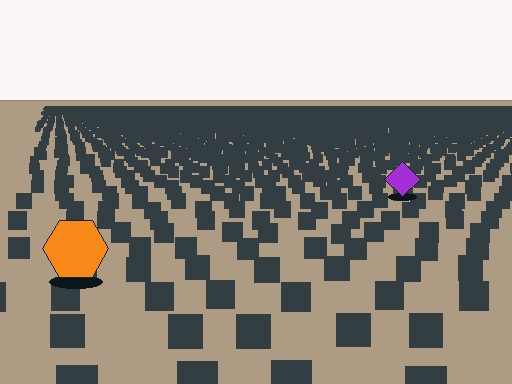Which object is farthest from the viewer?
The purple diamond is farthest from the viewer. It appears smaller and the ground texture around it is denser.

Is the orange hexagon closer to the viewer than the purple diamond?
Yes. The orange hexagon is closer — you can tell from the texture gradient: the ground texture is coarser near it.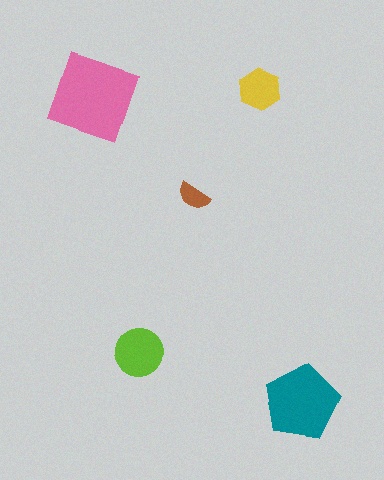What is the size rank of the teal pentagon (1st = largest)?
2nd.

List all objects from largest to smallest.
The pink diamond, the teal pentagon, the lime circle, the yellow hexagon, the brown semicircle.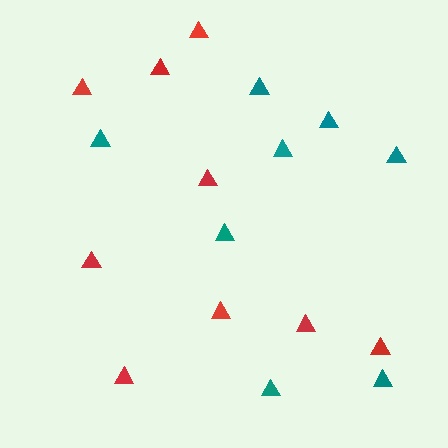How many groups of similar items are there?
There are 2 groups: one group of red triangles (9) and one group of teal triangles (8).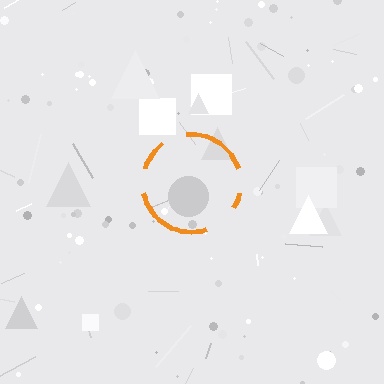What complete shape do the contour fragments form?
The contour fragments form a circle.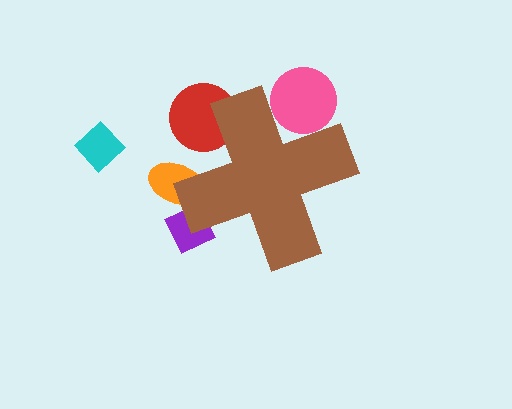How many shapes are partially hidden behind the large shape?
4 shapes are partially hidden.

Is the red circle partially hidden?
Yes, the red circle is partially hidden behind the brown cross.